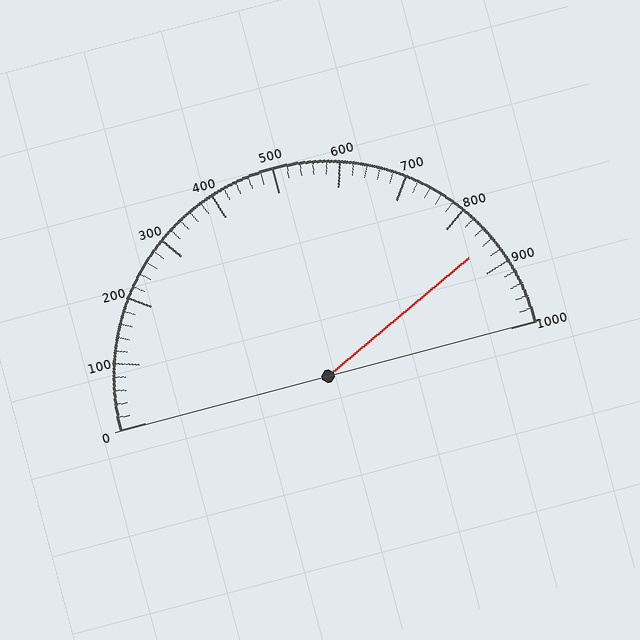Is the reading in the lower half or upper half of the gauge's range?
The reading is in the upper half of the range (0 to 1000).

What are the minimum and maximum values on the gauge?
The gauge ranges from 0 to 1000.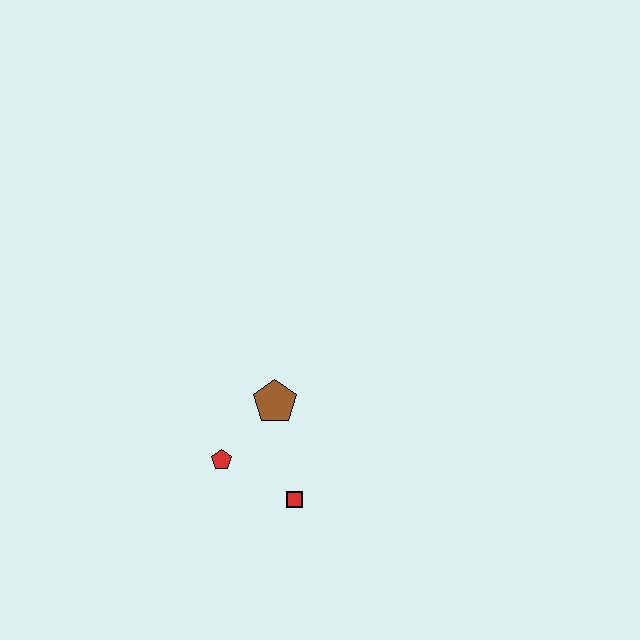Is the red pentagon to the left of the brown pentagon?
Yes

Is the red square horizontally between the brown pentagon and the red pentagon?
No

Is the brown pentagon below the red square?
No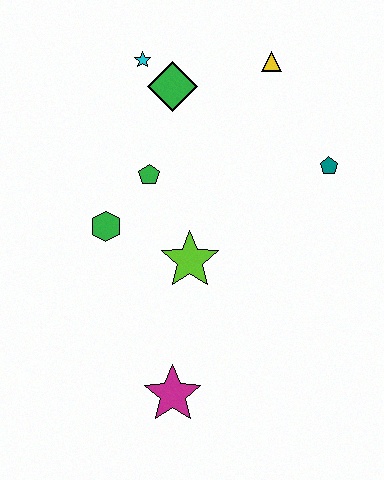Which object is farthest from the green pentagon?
The magenta star is farthest from the green pentagon.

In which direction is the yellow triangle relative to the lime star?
The yellow triangle is above the lime star.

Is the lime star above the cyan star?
No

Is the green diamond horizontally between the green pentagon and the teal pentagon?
Yes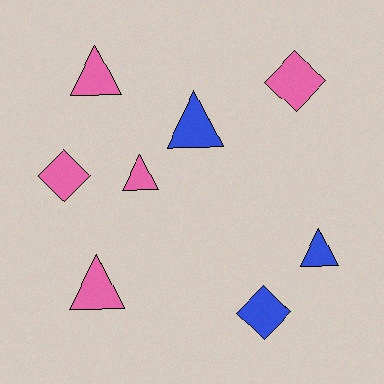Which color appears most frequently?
Pink, with 5 objects.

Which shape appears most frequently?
Triangle, with 5 objects.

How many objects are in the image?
There are 8 objects.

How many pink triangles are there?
There are 3 pink triangles.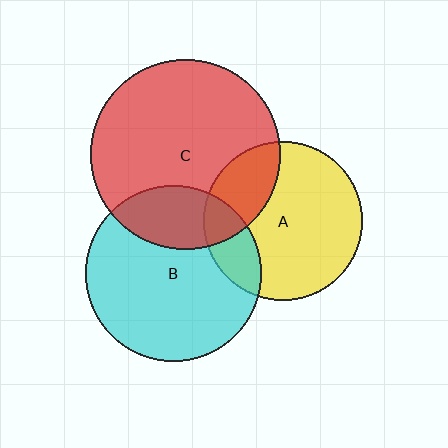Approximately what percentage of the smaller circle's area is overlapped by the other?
Approximately 25%.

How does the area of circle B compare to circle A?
Approximately 1.2 times.